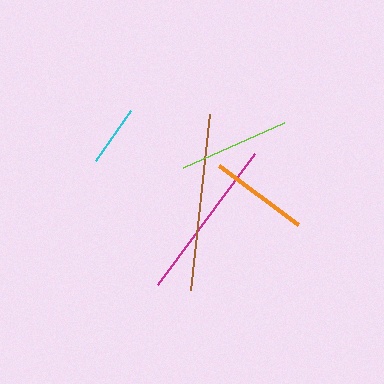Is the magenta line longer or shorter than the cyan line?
The magenta line is longer than the cyan line.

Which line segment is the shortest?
The cyan line is the shortest at approximately 62 pixels.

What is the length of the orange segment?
The orange segment is approximately 99 pixels long.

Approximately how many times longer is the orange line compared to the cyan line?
The orange line is approximately 1.6 times the length of the cyan line.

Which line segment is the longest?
The brown line is the longest at approximately 177 pixels.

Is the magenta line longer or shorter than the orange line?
The magenta line is longer than the orange line.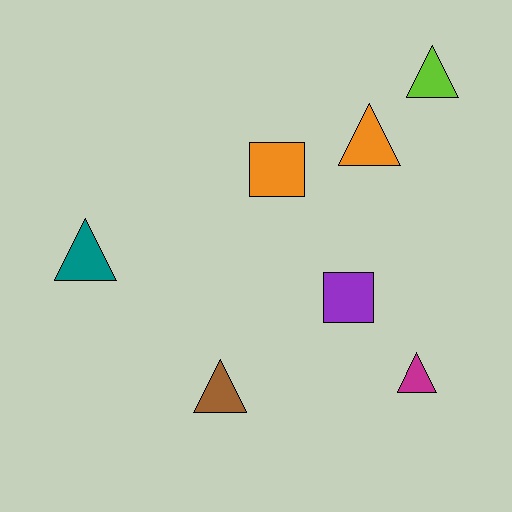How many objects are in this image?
There are 7 objects.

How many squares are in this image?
There are 2 squares.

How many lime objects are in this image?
There is 1 lime object.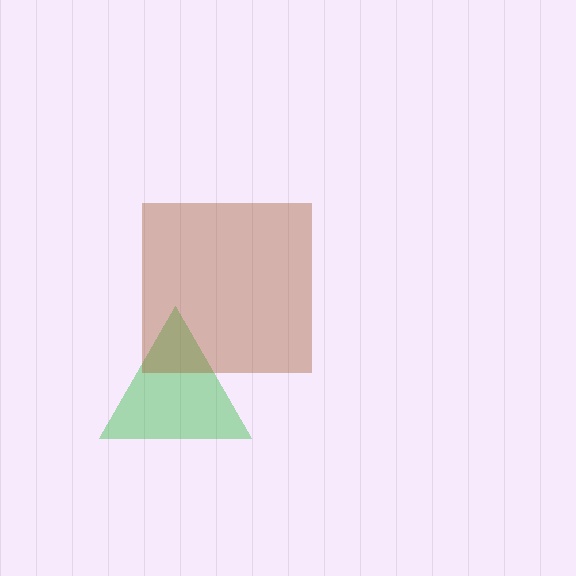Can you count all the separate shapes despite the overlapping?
Yes, there are 2 separate shapes.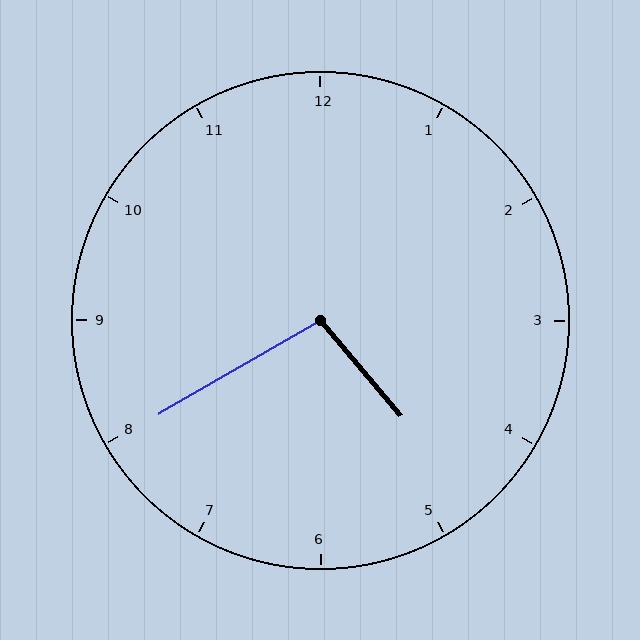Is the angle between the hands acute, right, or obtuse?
It is obtuse.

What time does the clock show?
4:40.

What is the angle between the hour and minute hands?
Approximately 100 degrees.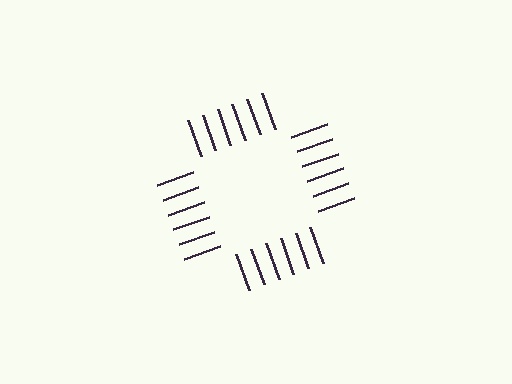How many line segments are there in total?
24 — 6 along each of the 4 edges.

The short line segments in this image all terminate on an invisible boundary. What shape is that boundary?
An illusory square — the line segments terminate on its edges but no continuous stroke is drawn.